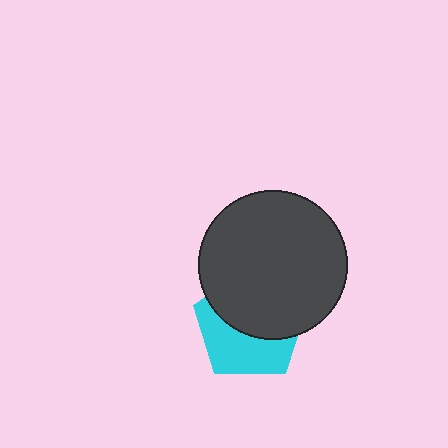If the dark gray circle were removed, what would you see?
You would see the complete cyan pentagon.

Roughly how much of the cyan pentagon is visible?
A small part of it is visible (roughly 45%).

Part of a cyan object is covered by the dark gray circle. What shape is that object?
It is a pentagon.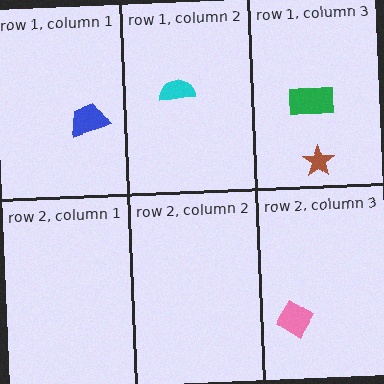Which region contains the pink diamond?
The row 2, column 3 region.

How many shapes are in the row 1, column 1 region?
1.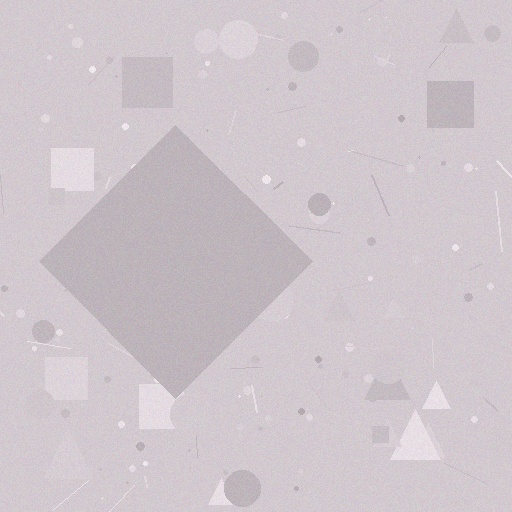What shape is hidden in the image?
A diamond is hidden in the image.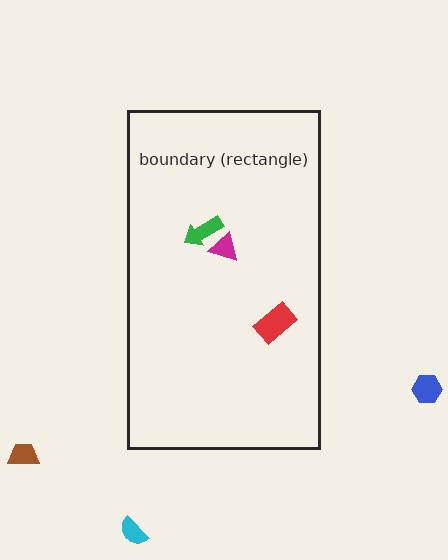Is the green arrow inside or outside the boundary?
Inside.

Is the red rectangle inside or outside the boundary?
Inside.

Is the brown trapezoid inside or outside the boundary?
Outside.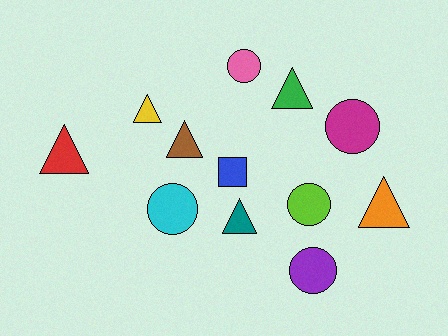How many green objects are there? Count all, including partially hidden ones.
There is 1 green object.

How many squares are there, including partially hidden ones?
There is 1 square.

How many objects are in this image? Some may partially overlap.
There are 12 objects.